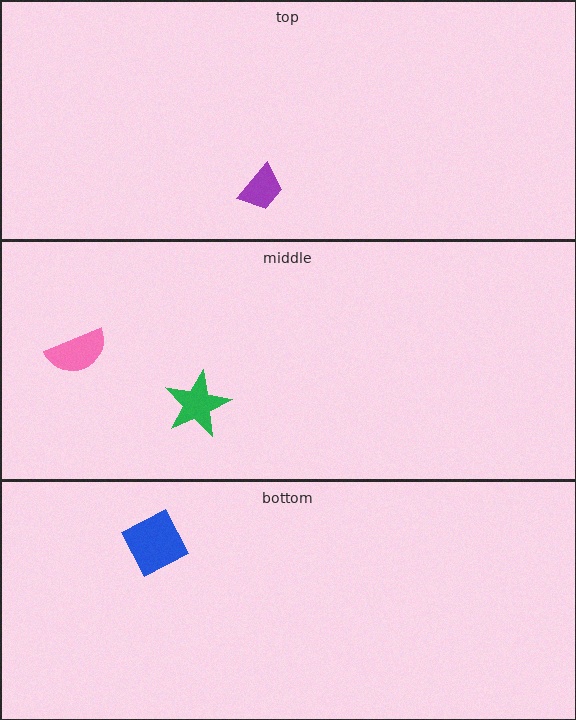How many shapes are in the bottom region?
1.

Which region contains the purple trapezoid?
The top region.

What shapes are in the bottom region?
The blue square.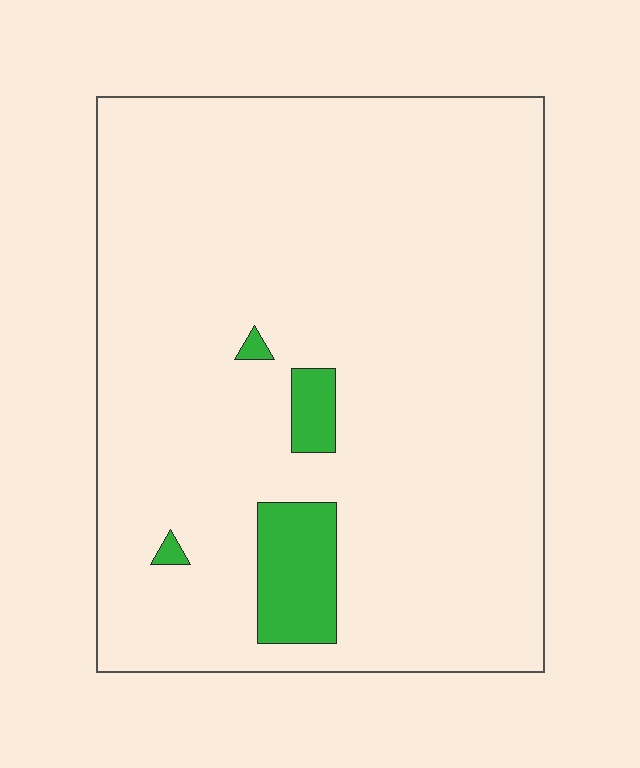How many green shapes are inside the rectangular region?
4.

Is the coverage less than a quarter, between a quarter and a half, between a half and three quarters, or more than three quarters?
Less than a quarter.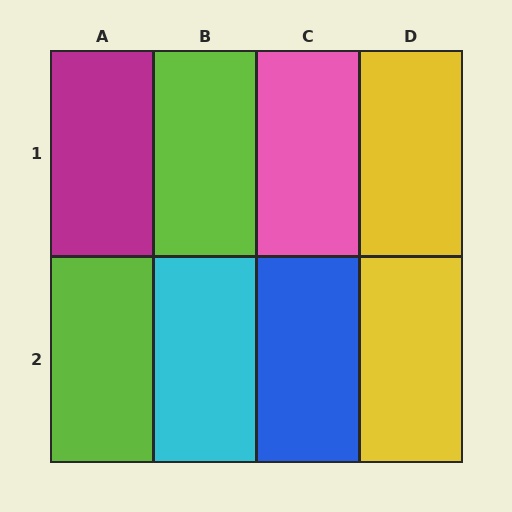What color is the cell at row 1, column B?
Lime.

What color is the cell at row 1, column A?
Magenta.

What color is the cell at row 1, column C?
Pink.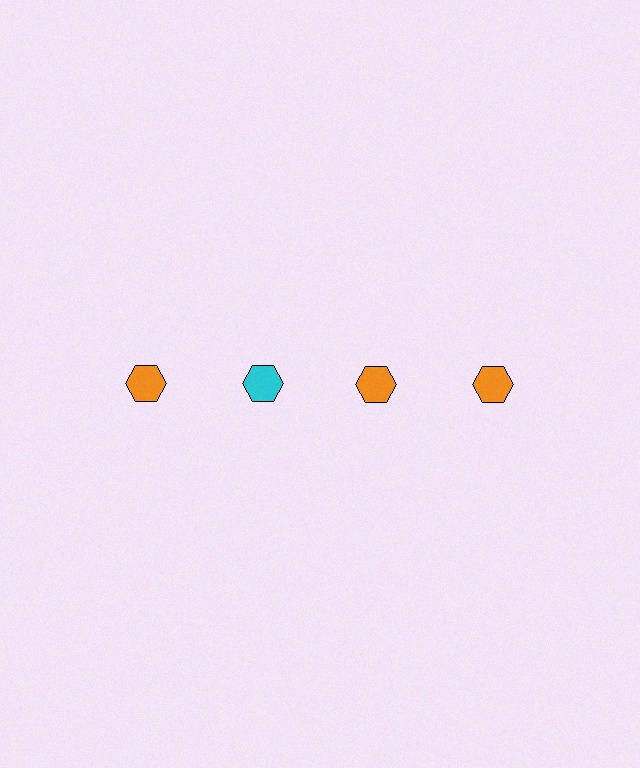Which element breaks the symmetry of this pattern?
The cyan hexagon in the top row, second from left column breaks the symmetry. All other shapes are orange hexagons.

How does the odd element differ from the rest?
It has a different color: cyan instead of orange.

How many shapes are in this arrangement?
There are 4 shapes arranged in a grid pattern.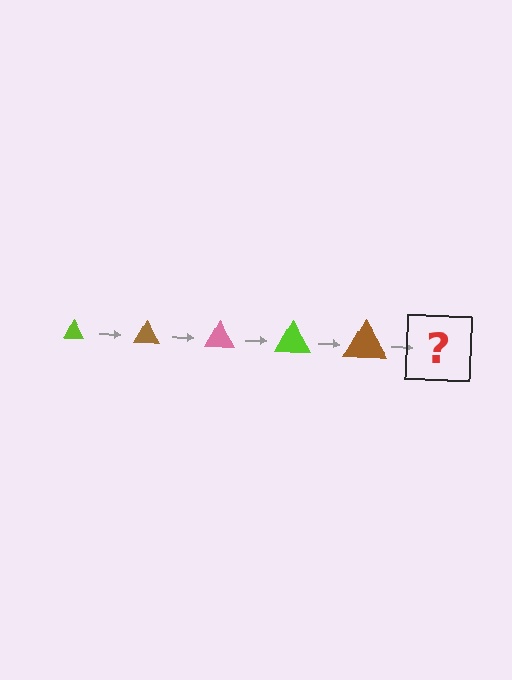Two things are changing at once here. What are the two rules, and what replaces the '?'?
The two rules are that the triangle grows larger each step and the color cycles through lime, brown, and pink. The '?' should be a pink triangle, larger than the previous one.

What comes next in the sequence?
The next element should be a pink triangle, larger than the previous one.